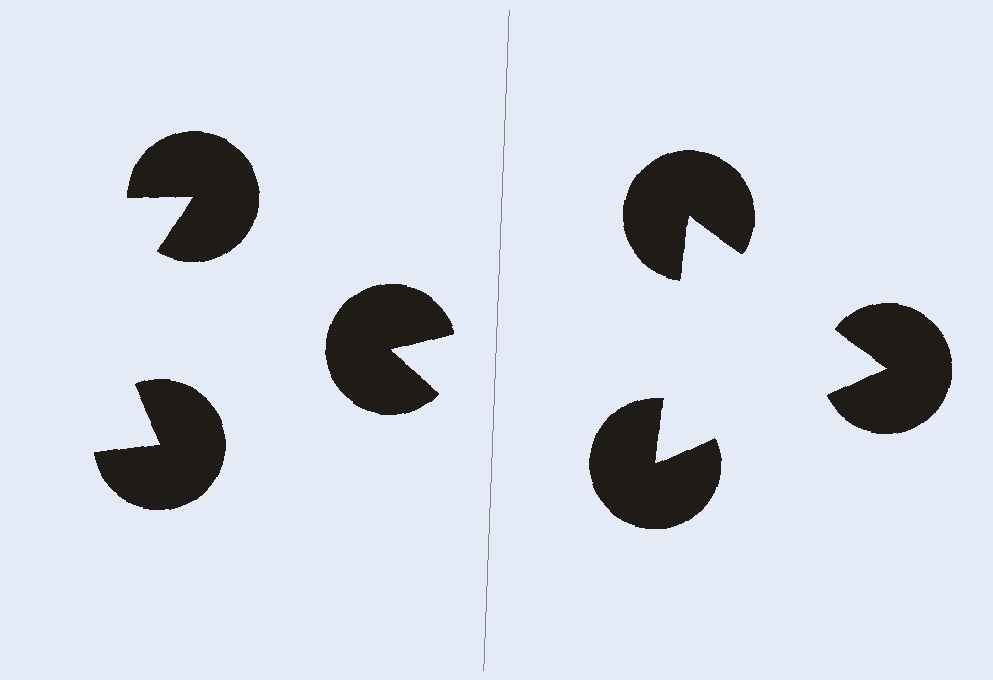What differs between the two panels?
The pac-man discs are positioned identically on both sides; only the wedge orientations differ. On the right they align to a triangle; on the left they are misaligned.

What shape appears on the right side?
An illusory triangle.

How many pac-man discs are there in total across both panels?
6 — 3 on each side.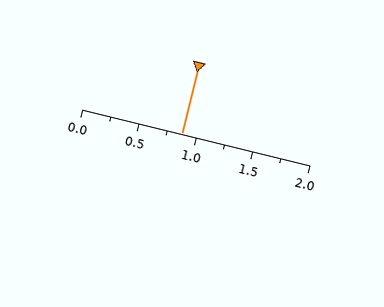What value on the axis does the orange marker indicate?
The marker indicates approximately 0.88.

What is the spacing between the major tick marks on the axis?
The major ticks are spaced 0.5 apart.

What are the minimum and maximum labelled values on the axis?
The axis runs from 0.0 to 2.0.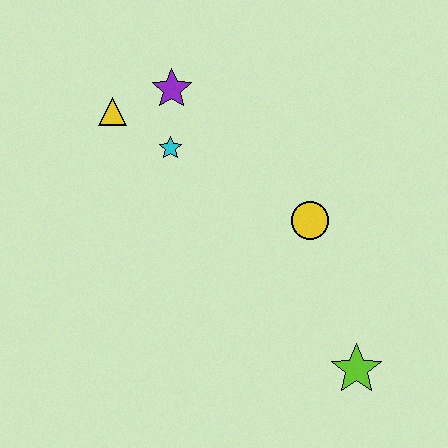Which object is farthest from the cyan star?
The lime star is farthest from the cyan star.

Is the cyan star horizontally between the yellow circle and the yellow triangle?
Yes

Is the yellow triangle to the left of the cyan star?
Yes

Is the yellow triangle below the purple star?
Yes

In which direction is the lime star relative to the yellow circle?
The lime star is below the yellow circle.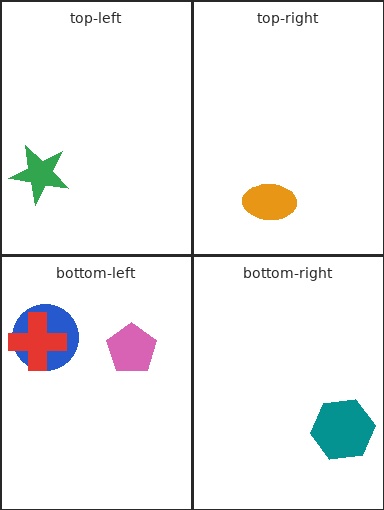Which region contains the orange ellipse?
The top-right region.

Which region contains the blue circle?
The bottom-left region.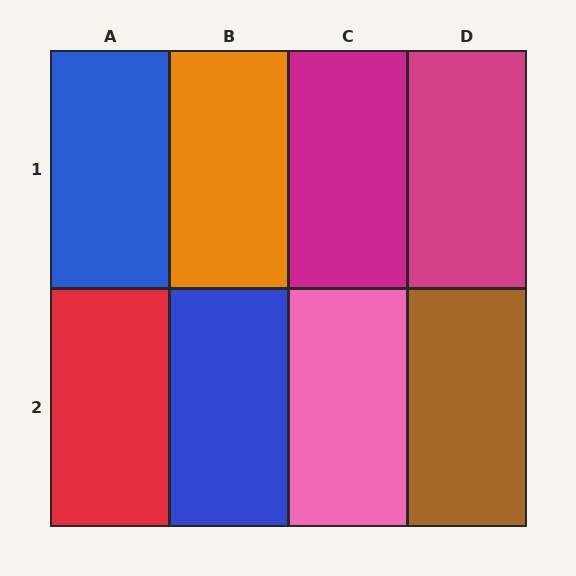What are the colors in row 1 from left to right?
Blue, orange, magenta, magenta.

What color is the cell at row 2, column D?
Brown.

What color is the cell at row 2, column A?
Red.